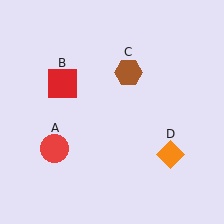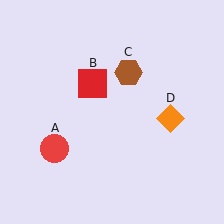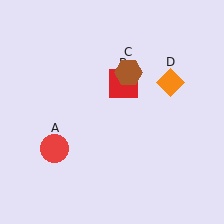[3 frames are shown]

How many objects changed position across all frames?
2 objects changed position: red square (object B), orange diamond (object D).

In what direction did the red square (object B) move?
The red square (object B) moved right.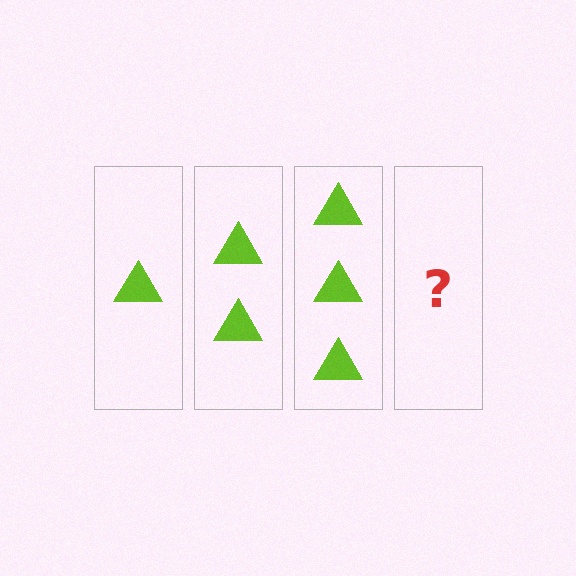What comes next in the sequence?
The next element should be 4 triangles.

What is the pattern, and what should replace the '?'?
The pattern is that each step adds one more triangle. The '?' should be 4 triangles.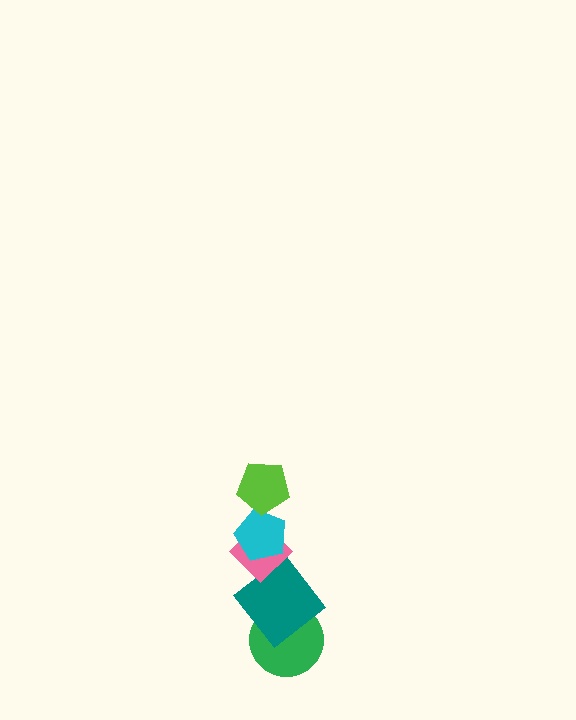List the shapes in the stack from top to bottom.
From top to bottom: the lime pentagon, the cyan pentagon, the pink diamond, the teal diamond, the green circle.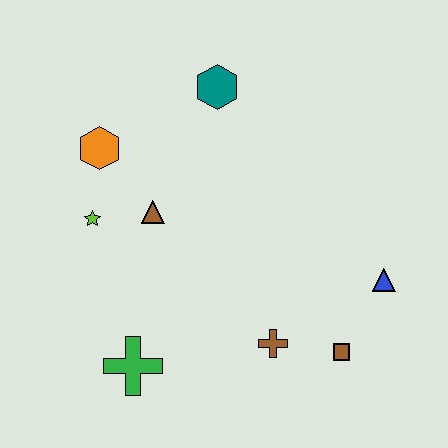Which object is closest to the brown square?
The brown cross is closest to the brown square.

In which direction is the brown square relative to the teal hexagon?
The brown square is below the teal hexagon.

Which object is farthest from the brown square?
The orange hexagon is farthest from the brown square.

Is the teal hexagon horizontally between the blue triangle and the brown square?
No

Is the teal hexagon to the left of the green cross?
No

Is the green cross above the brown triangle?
No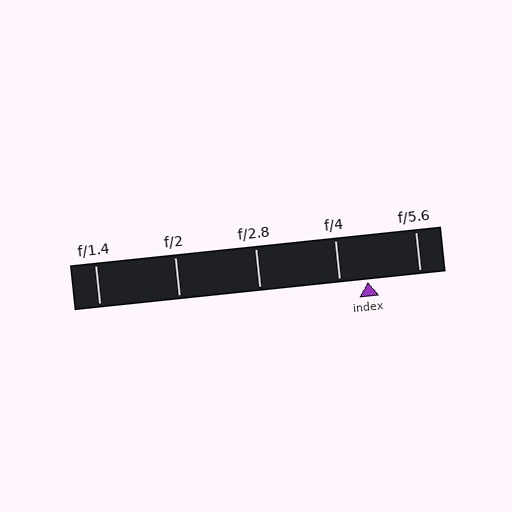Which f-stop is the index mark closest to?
The index mark is closest to f/4.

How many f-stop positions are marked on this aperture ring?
There are 5 f-stop positions marked.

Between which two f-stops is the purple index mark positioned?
The index mark is between f/4 and f/5.6.